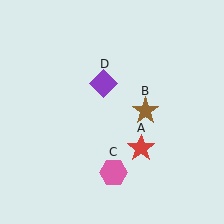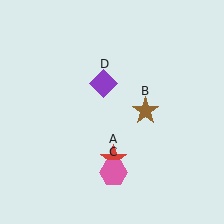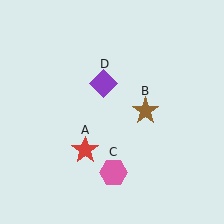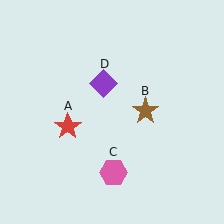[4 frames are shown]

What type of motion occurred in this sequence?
The red star (object A) rotated clockwise around the center of the scene.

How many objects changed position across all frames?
1 object changed position: red star (object A).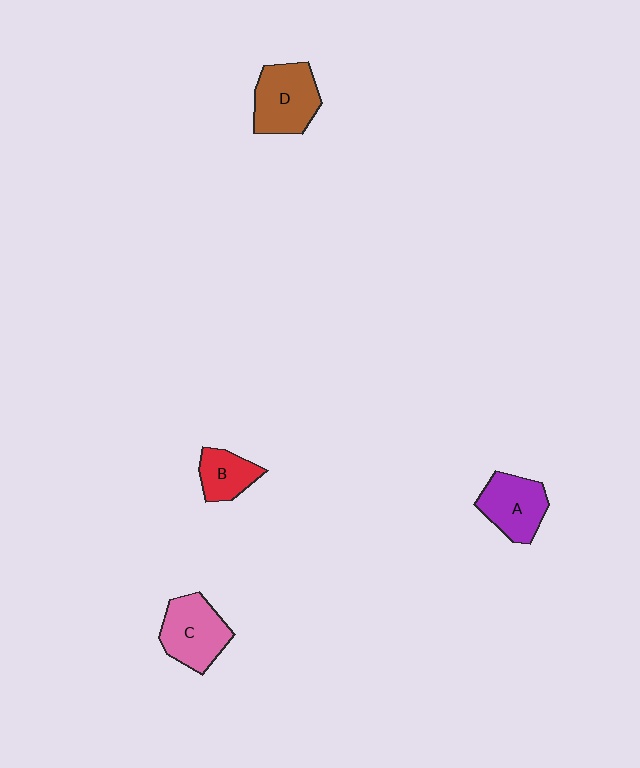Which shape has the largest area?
Shape D (brown).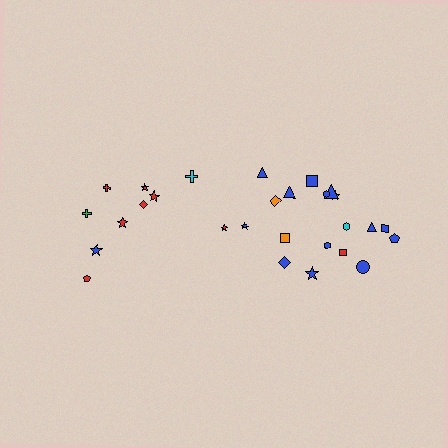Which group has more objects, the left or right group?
The right group.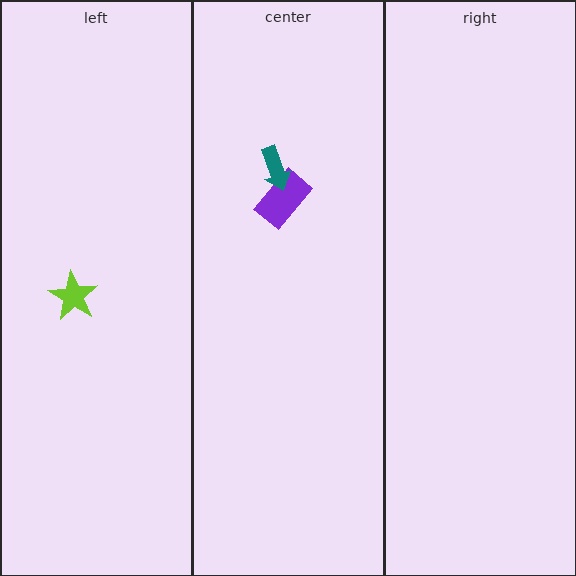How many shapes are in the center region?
2.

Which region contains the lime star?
The left region.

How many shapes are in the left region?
1.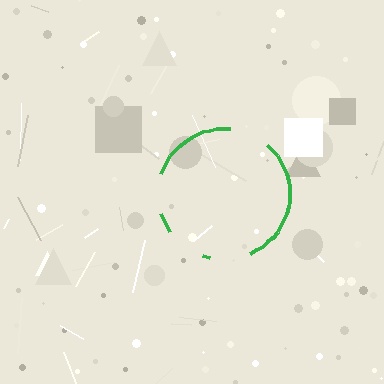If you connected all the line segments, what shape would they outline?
They would outline a circle.